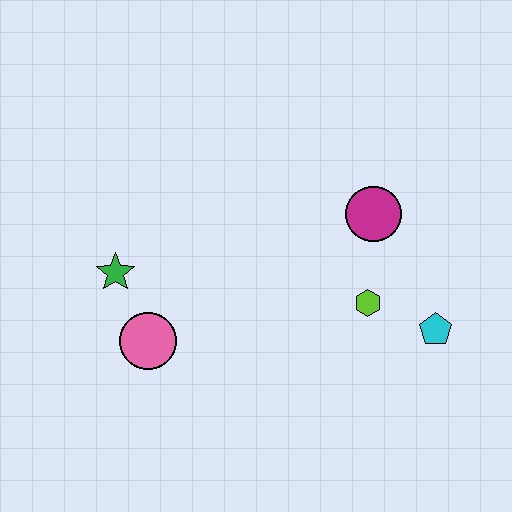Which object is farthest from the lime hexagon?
The green star is farthest from the lime hexagon.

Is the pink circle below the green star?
Yes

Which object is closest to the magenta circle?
The lime hexagon is closest to the magenta circle.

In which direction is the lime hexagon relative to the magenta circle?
The lime hexagon is below the magenta circle.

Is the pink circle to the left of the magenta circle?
Yes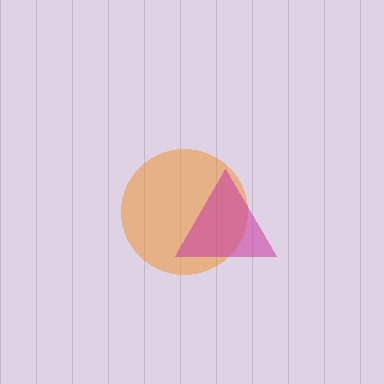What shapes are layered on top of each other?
The layered shapes are: an orange circle, a magenta triangle.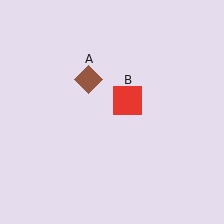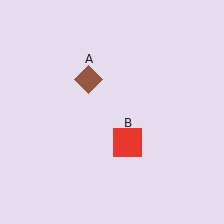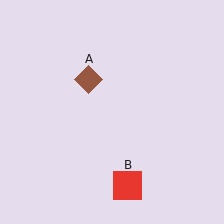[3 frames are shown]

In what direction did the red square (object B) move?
The red square (object B) moved down.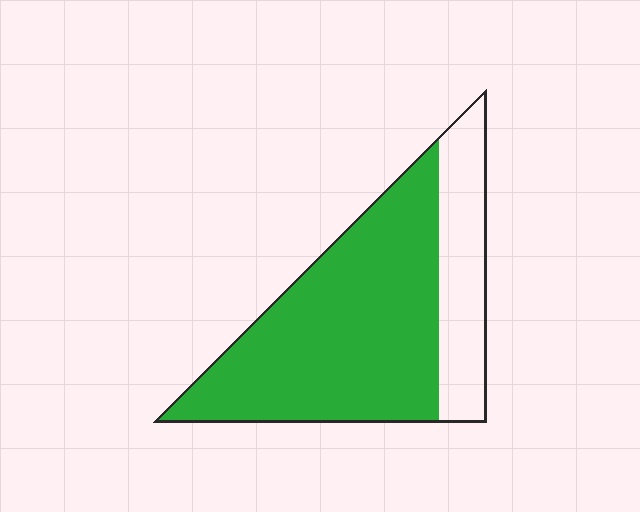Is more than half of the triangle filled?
Yes.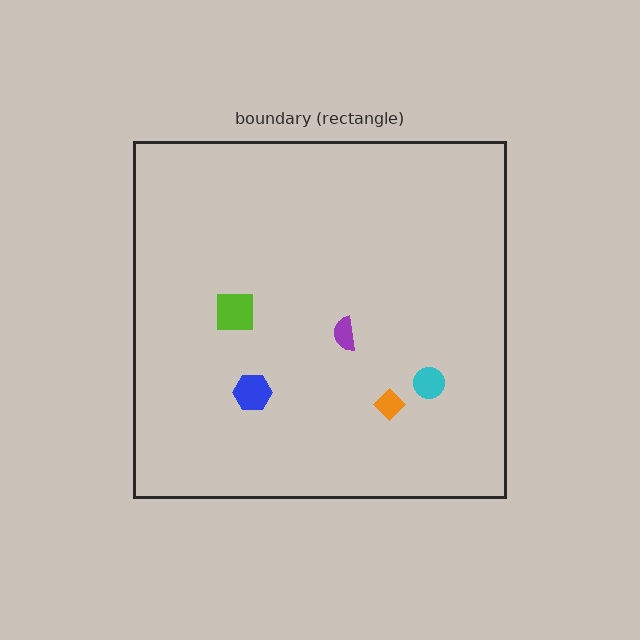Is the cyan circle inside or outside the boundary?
Inside.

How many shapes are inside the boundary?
5 inside, 0 outside.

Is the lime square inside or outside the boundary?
Inside.